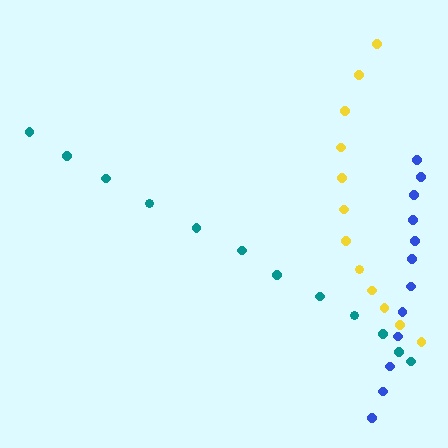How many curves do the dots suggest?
There are 3 distinct paths.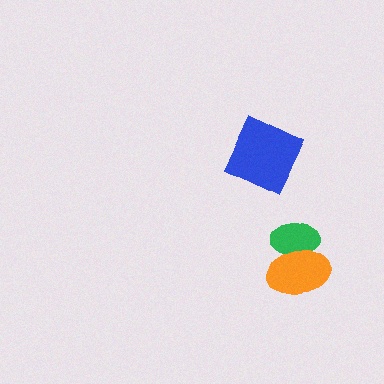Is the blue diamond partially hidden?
No, no other shape covers it.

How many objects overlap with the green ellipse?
1 object overlaps with the green ellipse.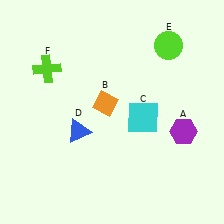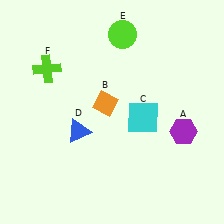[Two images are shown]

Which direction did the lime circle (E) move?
The lime circle (E) moved left.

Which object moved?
The lime circle (E) moved left.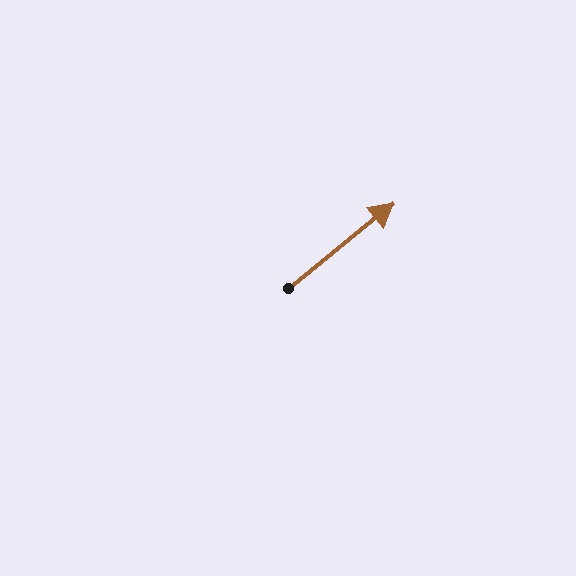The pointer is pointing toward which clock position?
Roughly 2 o'clock.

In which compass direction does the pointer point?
Northeast.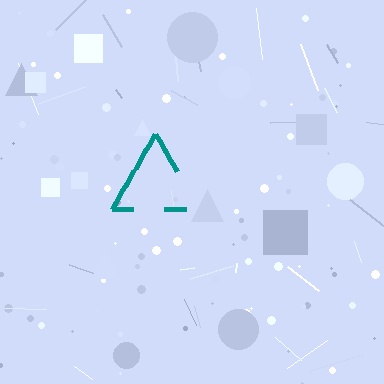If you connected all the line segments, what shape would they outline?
They would outline a triangle.